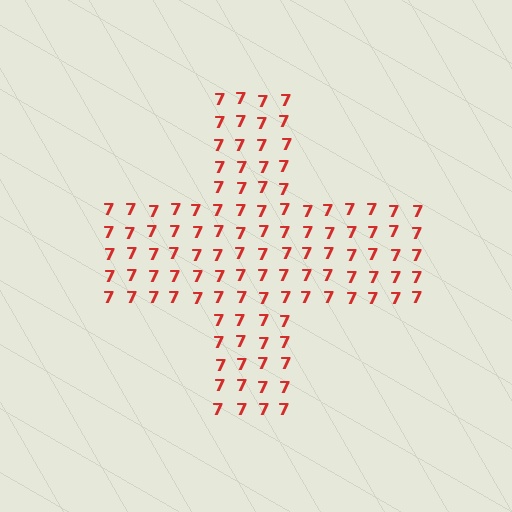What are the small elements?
The small elements are digit 7's.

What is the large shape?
The large shape is a cross.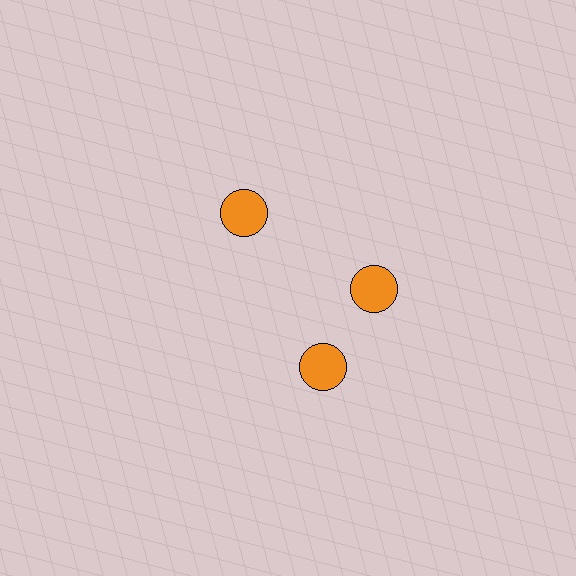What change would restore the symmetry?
The symmetry would be restored by rotating it back into even spacing with its neighbors so that all 3 circles sit at equal angles and equal distance from the center.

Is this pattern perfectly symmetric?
No. The 3 orange circles are arranged in a ring, but one element near the 7 o'clock position is rotated out of alignment along the ring, breaking the 3-fold rotational symmetry.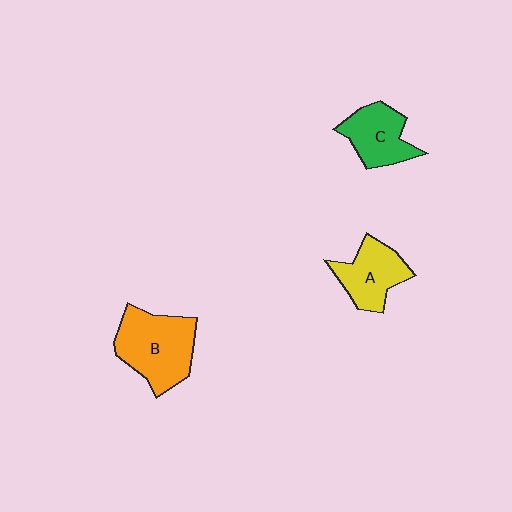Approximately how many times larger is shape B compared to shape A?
Approximately 1.4 times.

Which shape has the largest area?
Shape B (orange).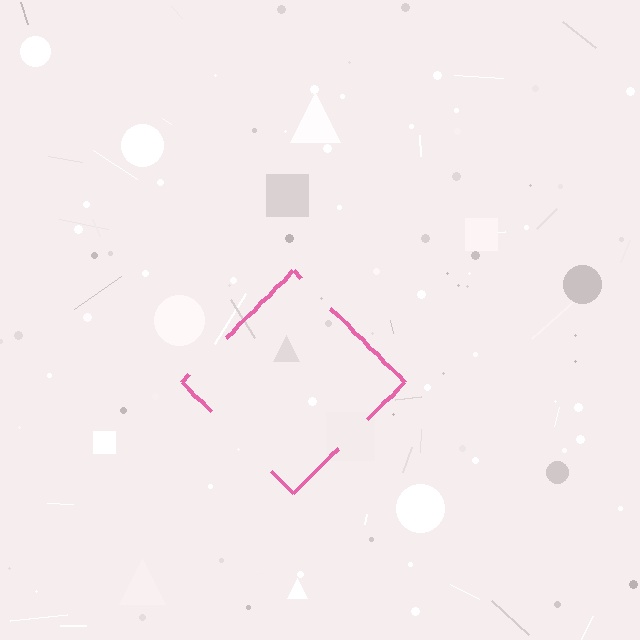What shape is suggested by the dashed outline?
The dashed outline suggests a diamond.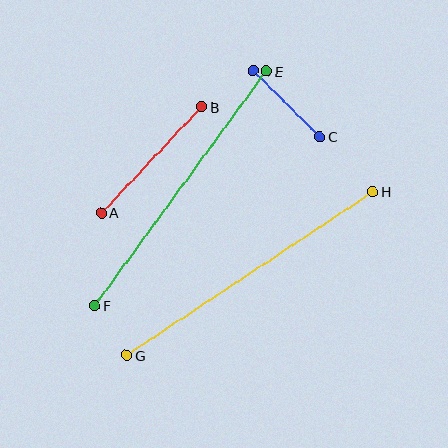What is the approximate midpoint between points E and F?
The midpoint is at approximately (180, 188) pixels.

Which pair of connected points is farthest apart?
Points G and H are farthest apart.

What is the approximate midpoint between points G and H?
The midpoint is at approximately (250, 273) pixels.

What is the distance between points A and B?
The distance is approximately 146 pixels.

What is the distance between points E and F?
The distance is approximately 291 pixels.